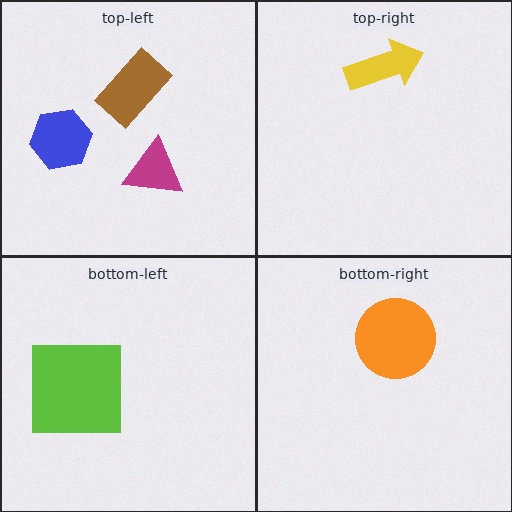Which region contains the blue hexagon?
The top-left region.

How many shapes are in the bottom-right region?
1.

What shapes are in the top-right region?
The yellow arrow.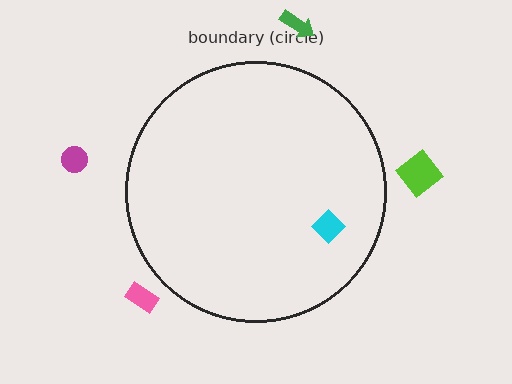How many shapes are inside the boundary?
1 inside, 4 outside.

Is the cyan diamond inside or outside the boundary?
Inside.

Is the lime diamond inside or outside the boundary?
Outside.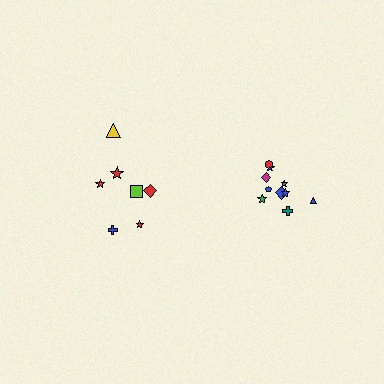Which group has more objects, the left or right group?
The right group.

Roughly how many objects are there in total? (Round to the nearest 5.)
Roughly 15 objects in total.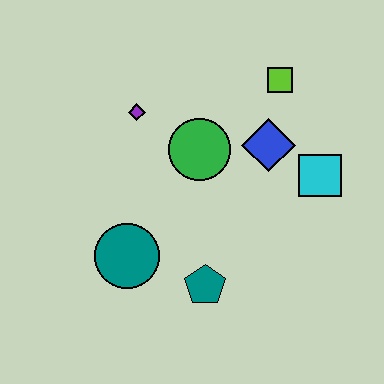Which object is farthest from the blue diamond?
The teal circle is farthest from the blue diamond.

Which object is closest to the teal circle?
The teal pentagon is closest to the teal circle.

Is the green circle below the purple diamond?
Yes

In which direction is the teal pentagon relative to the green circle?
The teal pentagon is below the green circle.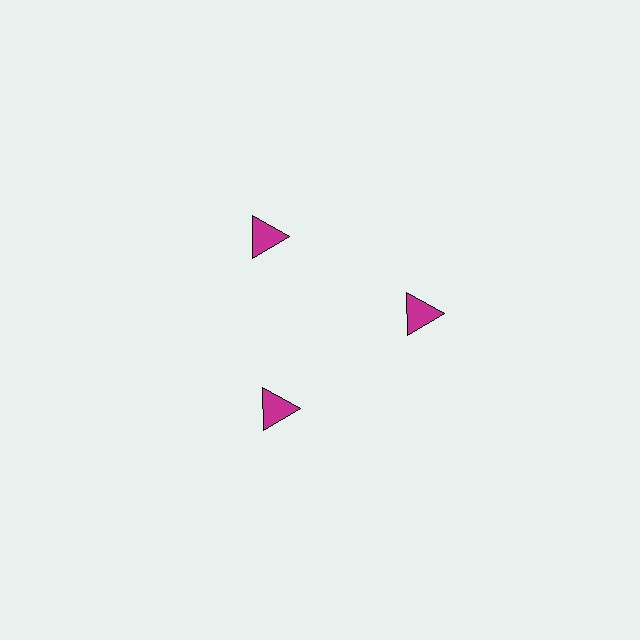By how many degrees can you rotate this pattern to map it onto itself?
The pattern maps onto itself every 120 degrees of rotation.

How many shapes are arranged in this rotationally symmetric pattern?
There are 3 shapes, arranged in 3 groups of 1.